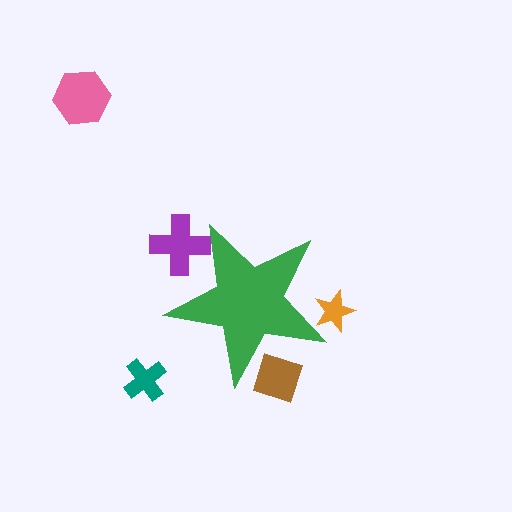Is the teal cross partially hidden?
No, the teal cross is fully visible.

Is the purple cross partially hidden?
Yes, the purple cross is partially hidden behind the green star.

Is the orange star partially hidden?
Yes, the orange star is partially hidden behind the green star.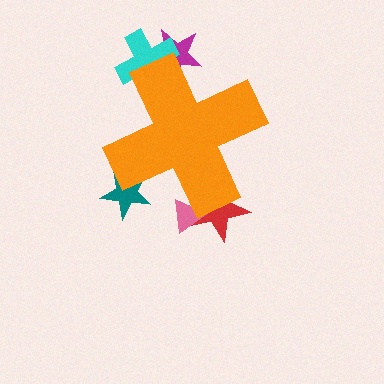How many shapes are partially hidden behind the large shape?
5 shapes are partially hidden.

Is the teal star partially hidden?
Yes, the teal star is partially hidden behind the orange cross.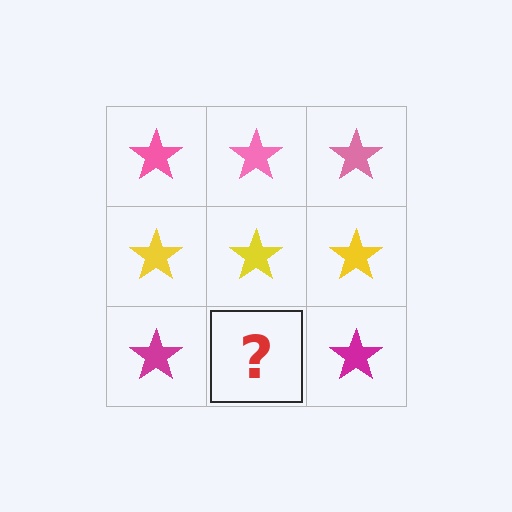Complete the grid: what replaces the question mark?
The question mark should be replaced with a magenta star.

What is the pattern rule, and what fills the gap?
The rule is that each row has a consistent color. The gap should be filled with a magenta star.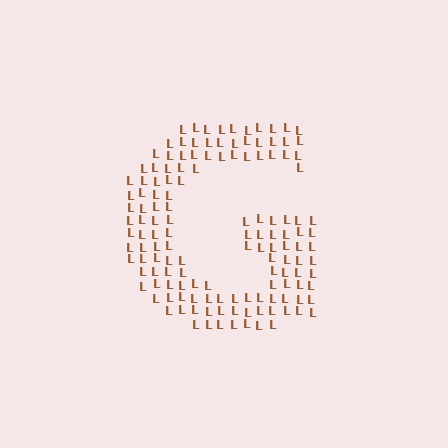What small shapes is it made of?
It is made of small letter L's.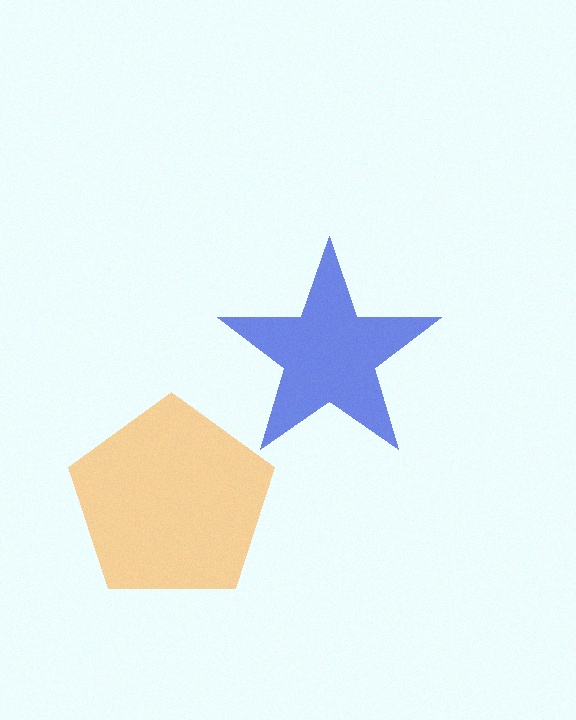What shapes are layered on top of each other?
The layered shapes are: an orange pentagon, a blue star.